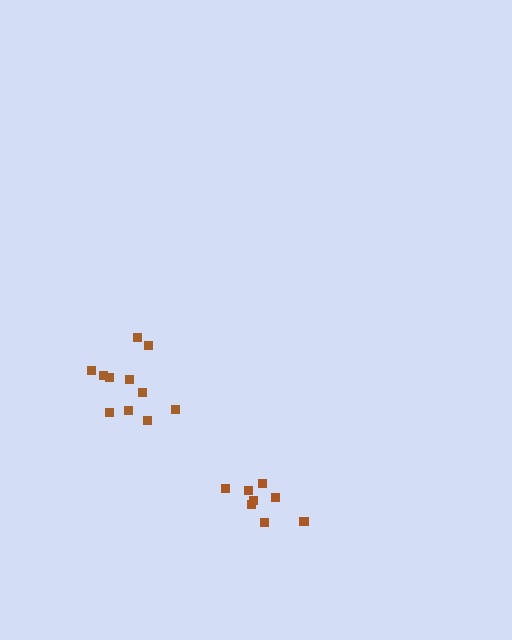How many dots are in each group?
Group 1: 11 dots, Group 2: 8 dots (19 total).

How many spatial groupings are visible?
There are 2 spatial groupings.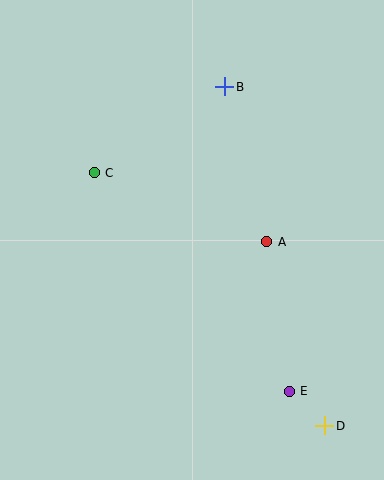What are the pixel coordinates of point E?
Point E is at (289, 391).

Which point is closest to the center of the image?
Point A at (267, 242) is closest to the center.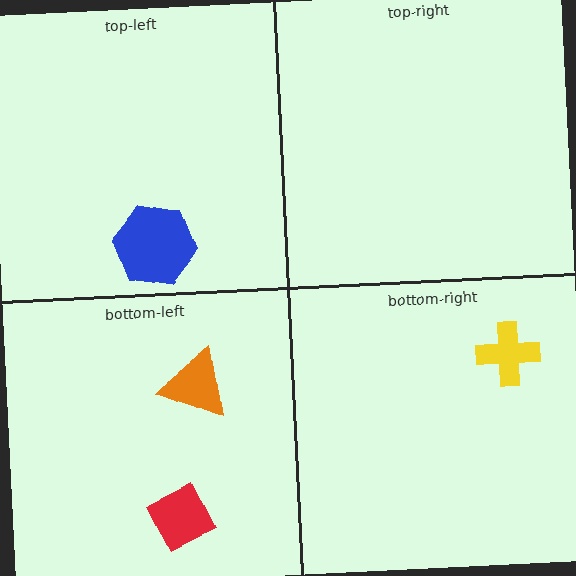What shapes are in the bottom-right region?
The yellow cross.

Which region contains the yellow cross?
The bottom-right region.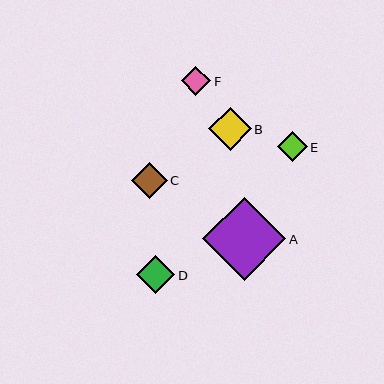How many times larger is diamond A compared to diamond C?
Diamond A is approximately 2.4 times the size of diamond C.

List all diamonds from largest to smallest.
From largest to smallest: A, B, D, C, E, F.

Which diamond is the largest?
Diamond A is the largest with a size of approximately 84 pixels.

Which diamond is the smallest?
Diamond F is the smallest with a size of approximately 30 pixels.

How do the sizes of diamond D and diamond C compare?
Diamond D and diamond C are approximately the same size.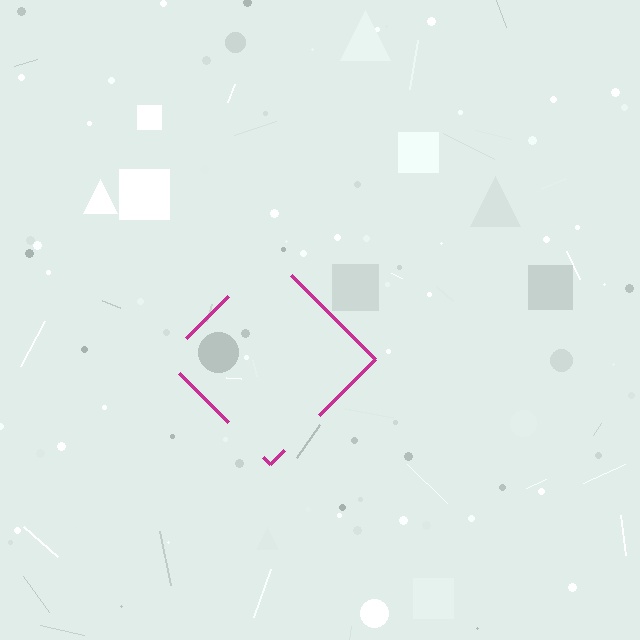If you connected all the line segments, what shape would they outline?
They would outline a diamond.